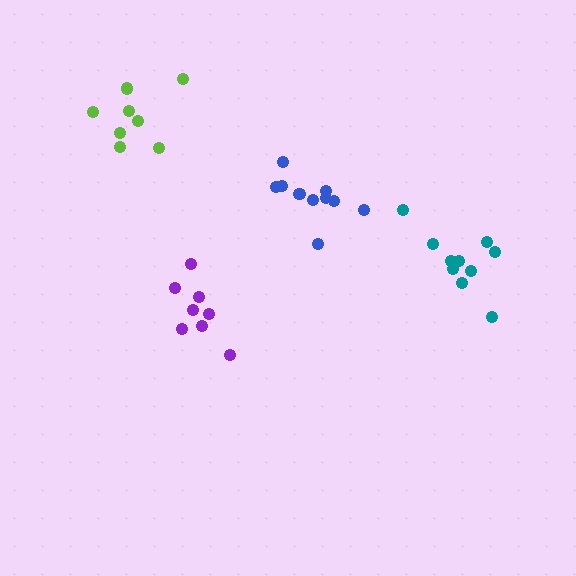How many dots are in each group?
Group 1: 10 dots, Group 2: 8 dots, Group 3: 8 dots, Group 4: 10 dots (36 total).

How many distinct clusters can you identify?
There are 4 distinct clusters.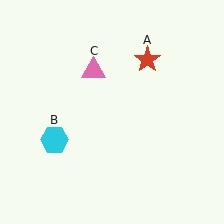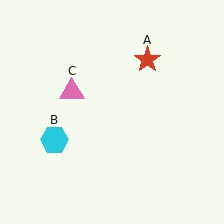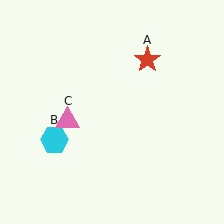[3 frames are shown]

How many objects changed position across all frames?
1 object changed position: pink triangle (object C).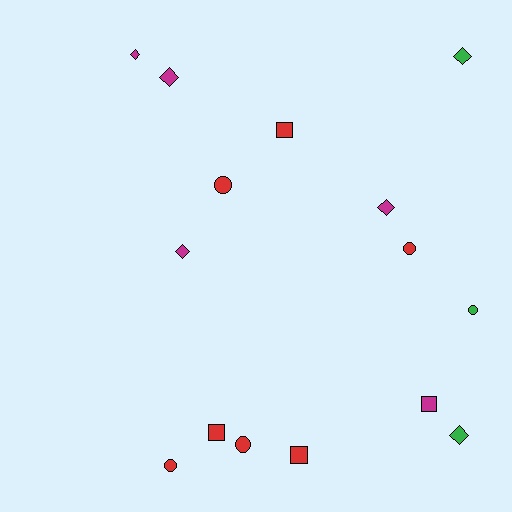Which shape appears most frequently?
Diamond, with 6 objects.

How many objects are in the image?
There are 15 objects.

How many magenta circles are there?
There are no magenta circles.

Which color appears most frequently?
Red, with 7 objects.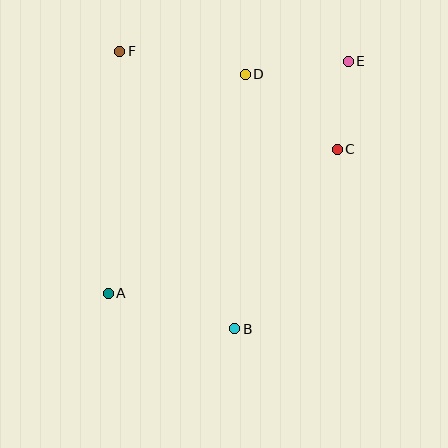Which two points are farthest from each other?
Points A and E are farthest from each other.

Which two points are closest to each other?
Points C and E are closest to each other.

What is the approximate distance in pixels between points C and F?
The distance between C and F is approximately 239 pixels.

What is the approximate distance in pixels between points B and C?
The distance between B and C is approximately 206 pixels.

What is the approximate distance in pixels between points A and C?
The distance between A and C is approximately 270 pixels.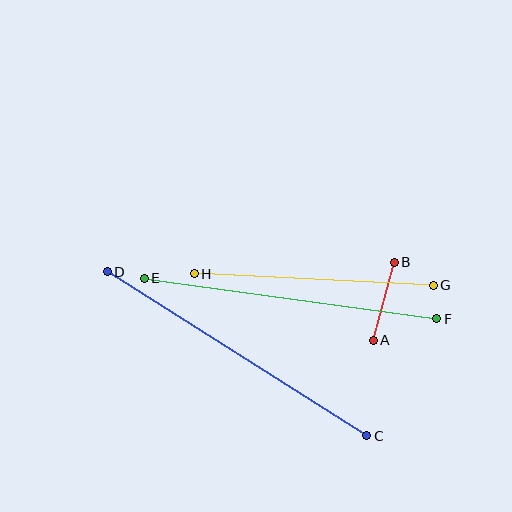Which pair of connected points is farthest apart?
Points C and D are farthest apart.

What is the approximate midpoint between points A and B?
The midpoint is at approximately (384, 301) pixels.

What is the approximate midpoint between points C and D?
The midpoint is at approximately (237, 354) pixels.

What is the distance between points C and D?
The distance is approximately 308 pixels.